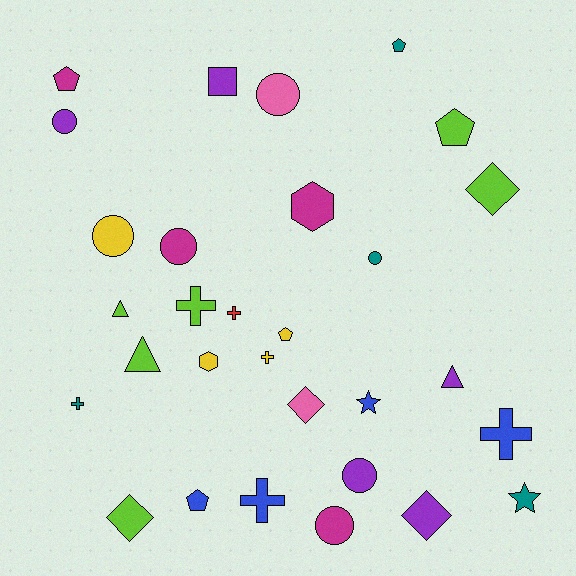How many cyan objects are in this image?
There are no cyan objects.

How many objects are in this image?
There are 30 objects.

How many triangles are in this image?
There are 3 triangles.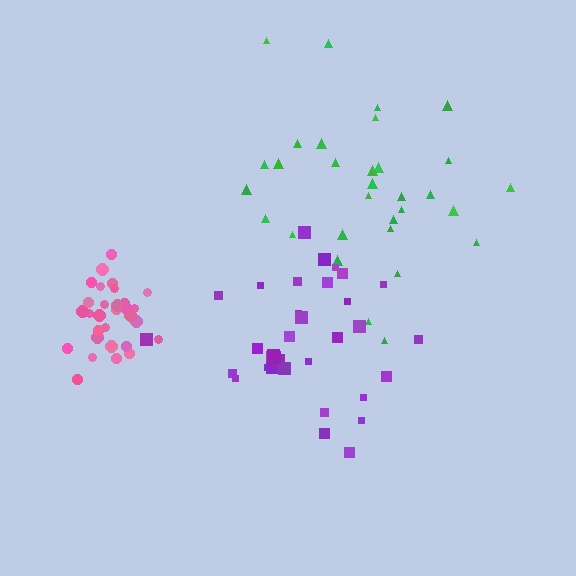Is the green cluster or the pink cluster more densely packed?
Pink.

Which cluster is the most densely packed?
Pink.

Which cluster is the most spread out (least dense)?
Green.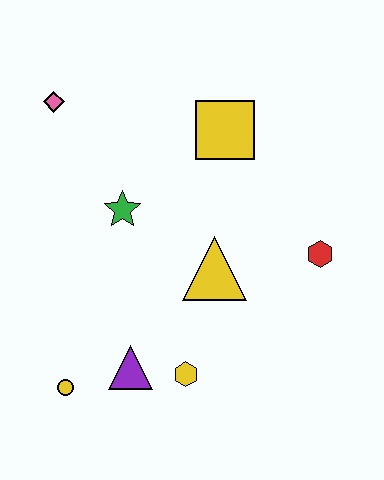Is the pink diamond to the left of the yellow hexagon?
Yes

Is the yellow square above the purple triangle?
Yes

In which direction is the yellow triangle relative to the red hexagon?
The yellow triangle is to the left of the red hexagon.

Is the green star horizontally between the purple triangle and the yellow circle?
Yes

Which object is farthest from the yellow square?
The yellow circle is farthest from the yellow square.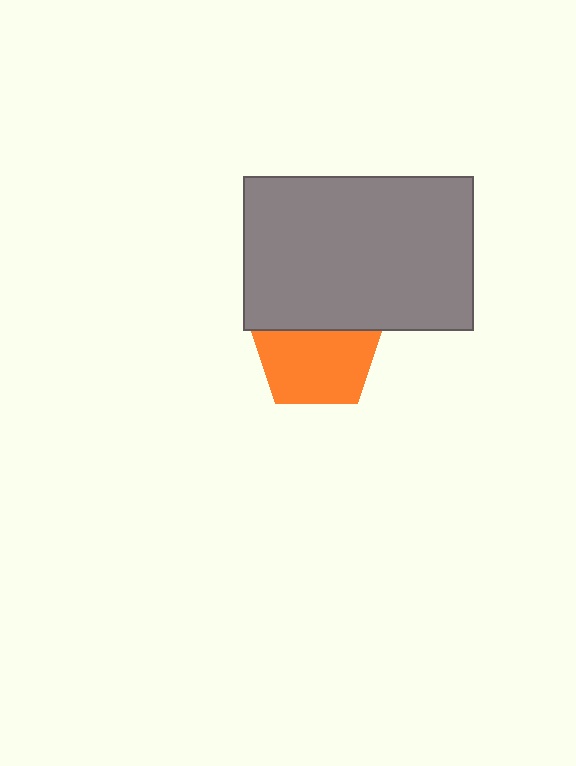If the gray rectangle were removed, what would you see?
You would see the complete orange pentagon.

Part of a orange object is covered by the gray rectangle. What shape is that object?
It is a pentagon.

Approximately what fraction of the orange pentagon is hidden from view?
Roughly 35% of the orange pentagon is hidden behind the gray rectangle.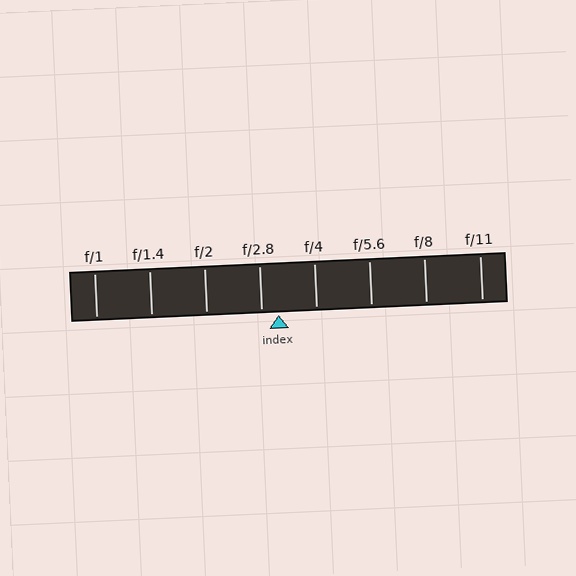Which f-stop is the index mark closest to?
The index mark is closest to f/2.8.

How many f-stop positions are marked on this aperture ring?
There are 8 f-stop positions marked.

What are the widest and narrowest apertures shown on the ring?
The widest aperture shown is f/1 and the narrowest is f/11.